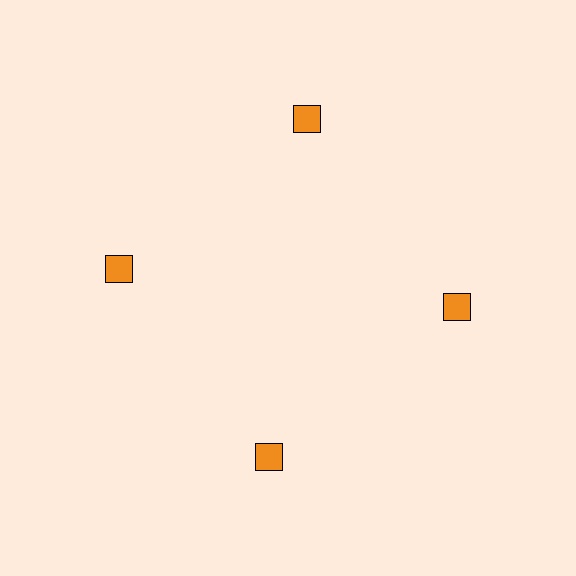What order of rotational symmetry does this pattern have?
This pattern has 4-fold rotational symmetry.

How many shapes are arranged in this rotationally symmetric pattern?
There are 4 shapes, arranged in 4 groups of 1.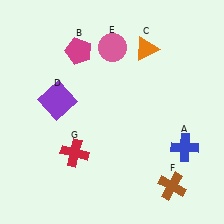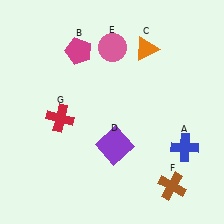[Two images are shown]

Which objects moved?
The objects that moved are: the purple square (D), the red cross (G).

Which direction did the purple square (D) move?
The purple square (D) moved right.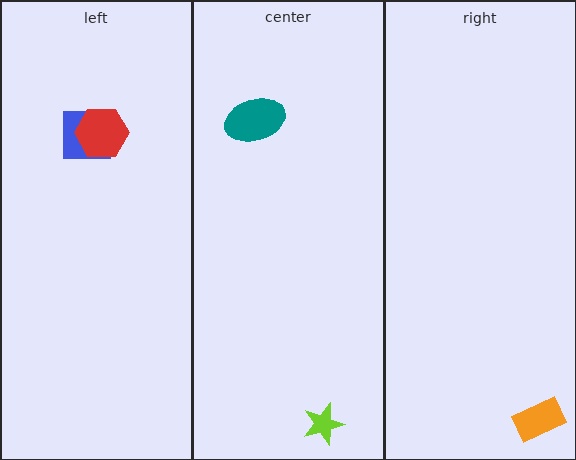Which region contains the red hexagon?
The left region.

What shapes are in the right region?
The orange rectangle.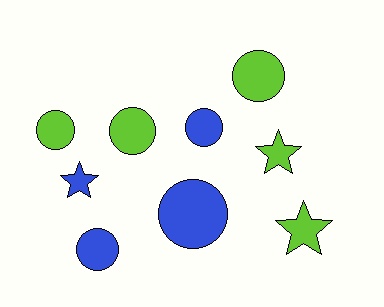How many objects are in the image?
There are 9 objects.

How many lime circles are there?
There are 3 lime circles.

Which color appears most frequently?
Lime, with 5 objects.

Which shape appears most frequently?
Circle, with 6 objects.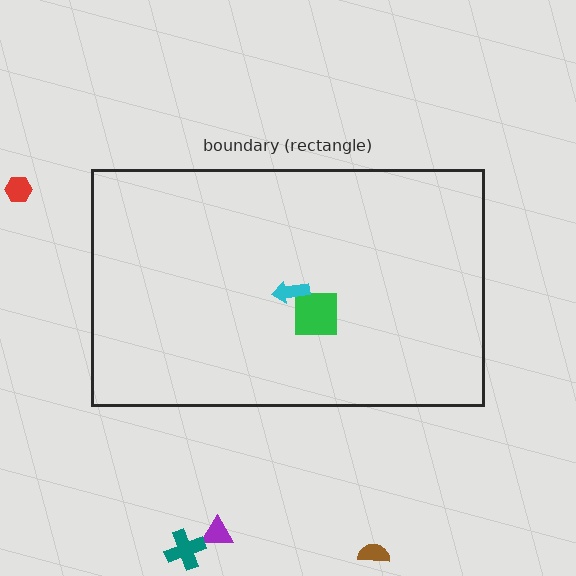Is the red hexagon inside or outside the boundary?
Outside.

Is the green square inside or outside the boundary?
Inside.